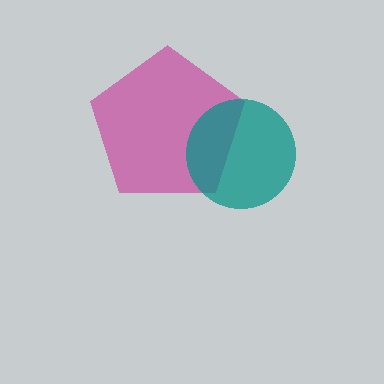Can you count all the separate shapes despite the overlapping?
Yes, there are 2 separate shapes.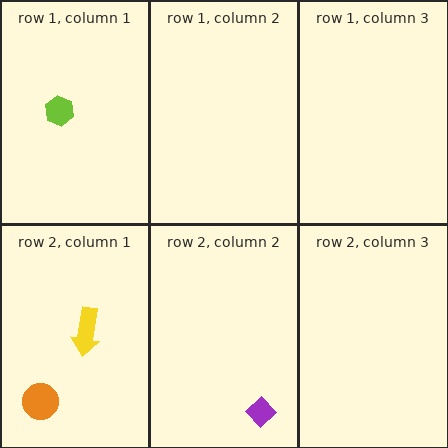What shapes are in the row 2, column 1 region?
The yellow arrow, the orange circle.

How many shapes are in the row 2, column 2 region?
1.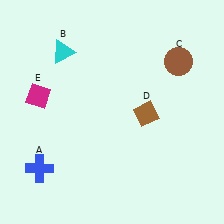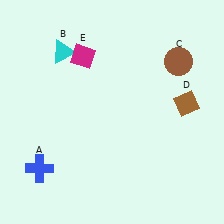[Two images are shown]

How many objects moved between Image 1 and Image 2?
2 objects moved between the two images.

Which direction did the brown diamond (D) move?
The brown diamond (D) moved right.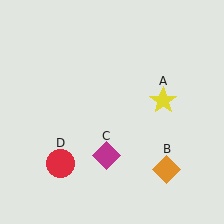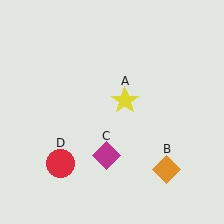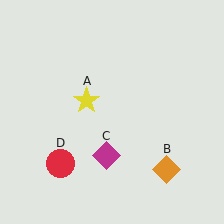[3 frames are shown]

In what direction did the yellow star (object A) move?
The yellow star (object A) moved left.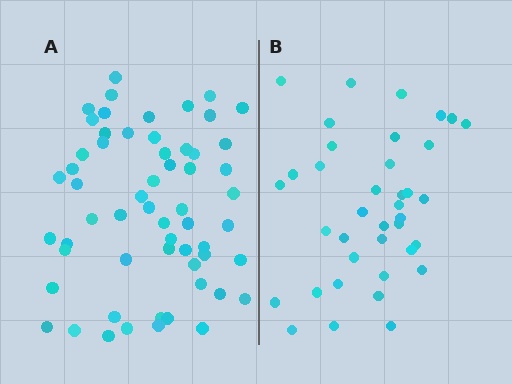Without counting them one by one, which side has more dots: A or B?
Region A (the left region) has more dots.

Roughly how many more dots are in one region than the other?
Region A has approximately 20 more dots than region B.